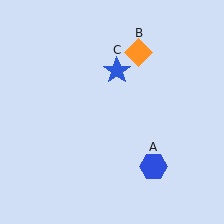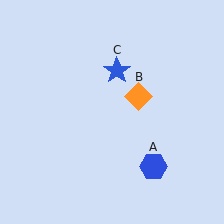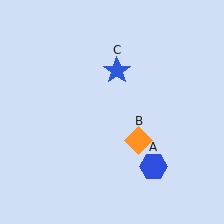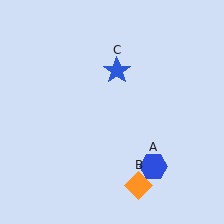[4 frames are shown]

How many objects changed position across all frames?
1 object changed position: orange diamond (object B).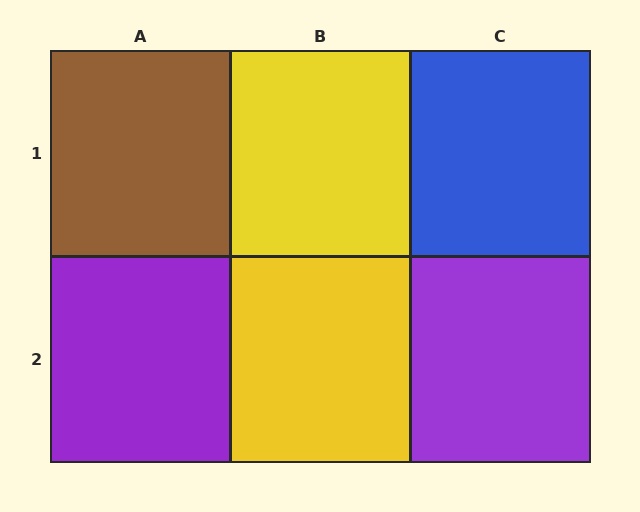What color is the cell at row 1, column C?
Blue.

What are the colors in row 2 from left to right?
Purple, yellow, purple.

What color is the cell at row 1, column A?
Brown.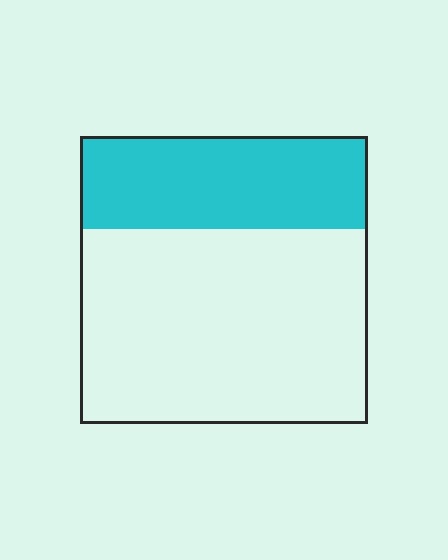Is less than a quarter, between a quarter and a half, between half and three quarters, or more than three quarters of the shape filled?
Between a quarter and a half.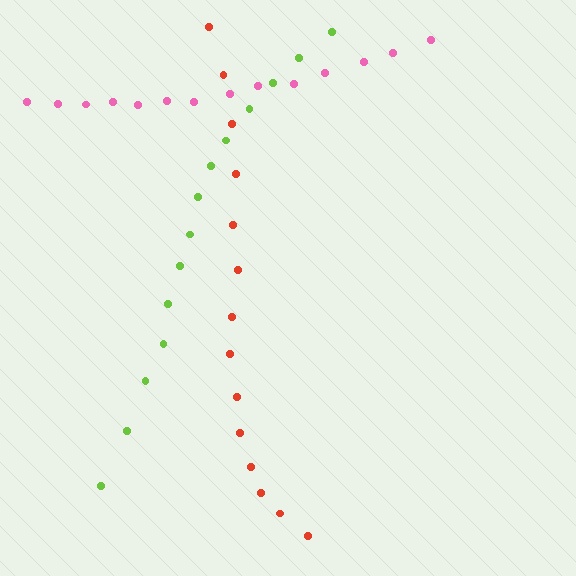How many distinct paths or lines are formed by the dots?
There are 3 distinct paths.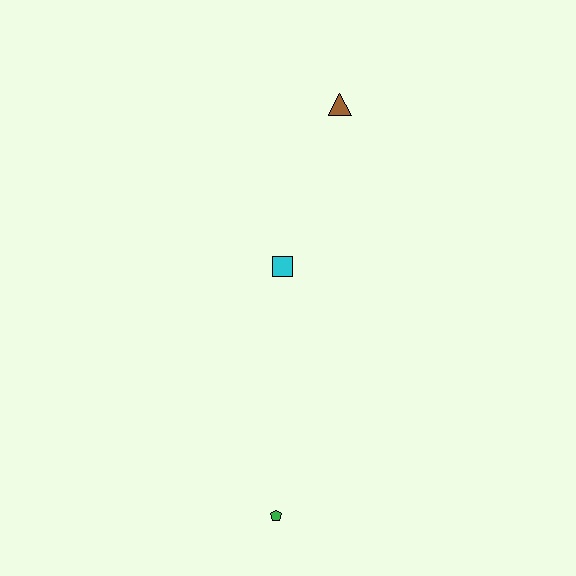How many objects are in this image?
There are 3 objects.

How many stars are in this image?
There are no stars.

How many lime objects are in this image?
There are no lime objects.